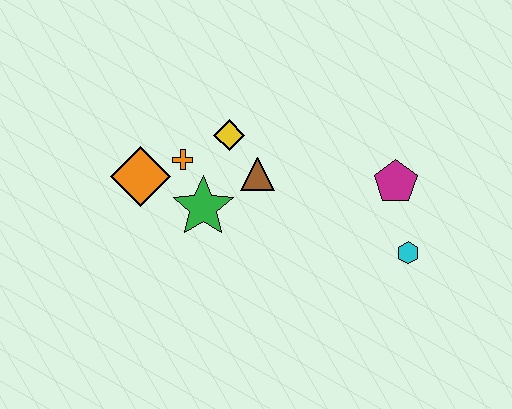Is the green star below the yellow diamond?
Yes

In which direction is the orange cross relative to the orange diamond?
The orange cross is to the right of the orange diamond.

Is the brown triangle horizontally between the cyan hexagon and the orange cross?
Yes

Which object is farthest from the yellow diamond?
The cyan hexagon is farthest from the yellow diamond.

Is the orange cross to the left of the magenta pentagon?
Yes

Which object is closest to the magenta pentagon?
The cyan hexagon is closest to the magenta pentagon.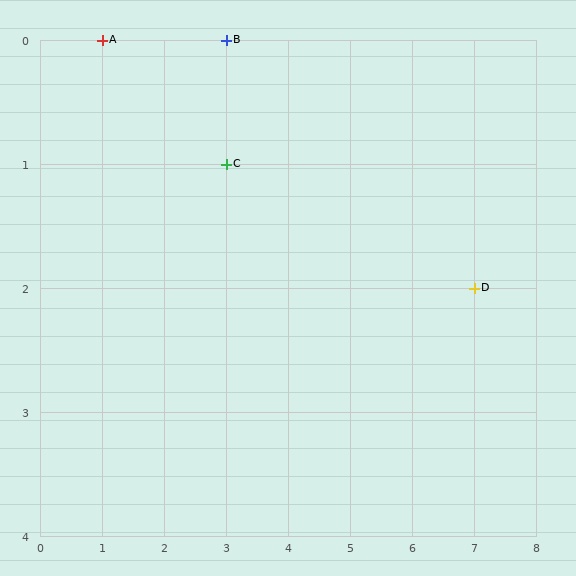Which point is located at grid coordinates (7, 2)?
Point D is at (7, 2).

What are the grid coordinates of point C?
Point C is at grid coordinates (3, 1).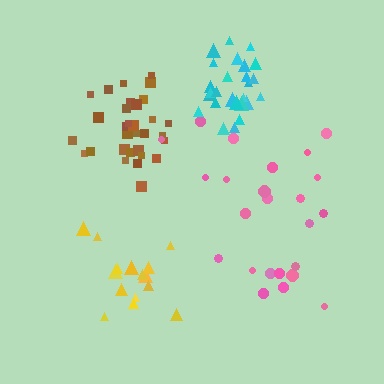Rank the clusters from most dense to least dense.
cyan, brown, yellow, pink.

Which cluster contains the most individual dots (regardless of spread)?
Brown (31).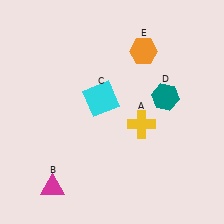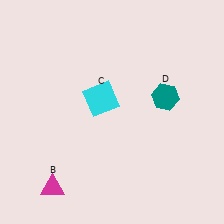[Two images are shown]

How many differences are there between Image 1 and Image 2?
There are 2 differences between the two images.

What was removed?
The orange hexagon (E), the yellow cross (A) were removed in Image 2.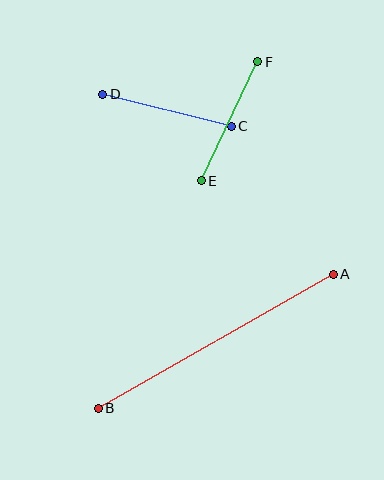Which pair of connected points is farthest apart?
Points A and B are farthest apart.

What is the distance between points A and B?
The distance is approximately 271 pixels.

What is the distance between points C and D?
The distance is approximately 132 pixels.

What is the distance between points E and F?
The distance is approximately 132 pixels.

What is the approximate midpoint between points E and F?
The midpoint is at approximately (229, 121) pixels.